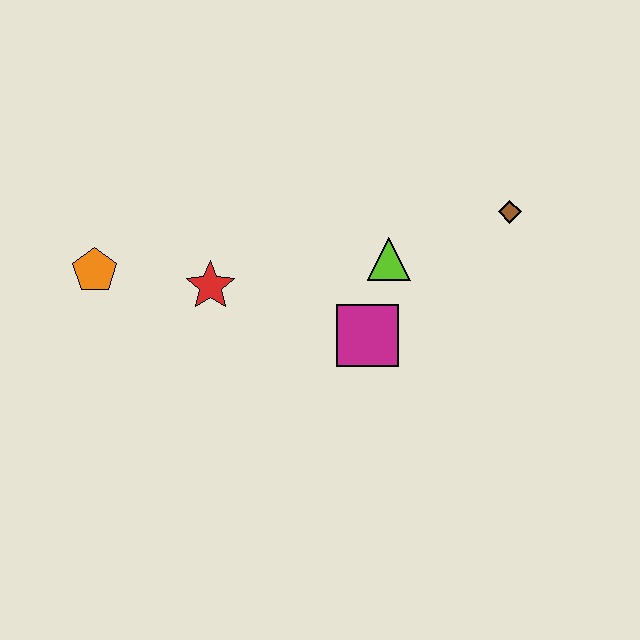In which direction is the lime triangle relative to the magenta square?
The lime triangle is above the magenta square.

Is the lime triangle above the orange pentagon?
Yes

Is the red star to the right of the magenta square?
No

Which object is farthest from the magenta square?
The orange pentagon is farthest from the magenta square.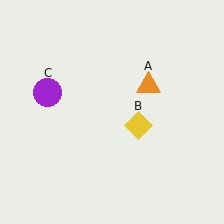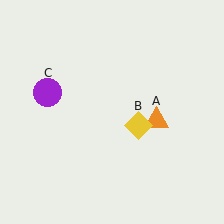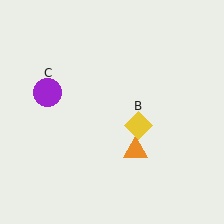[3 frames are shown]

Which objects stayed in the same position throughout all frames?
Yellow diamond (object B) and purple circle (object C) remained stationary.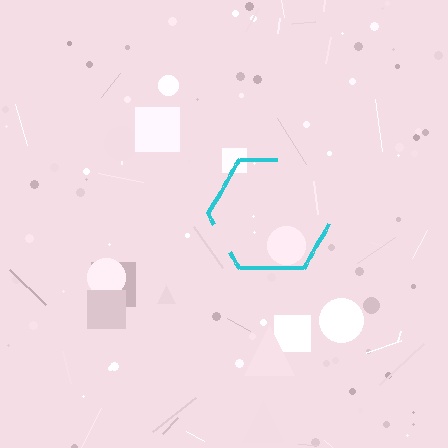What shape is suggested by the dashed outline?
The dashed outline suggests a hexagon.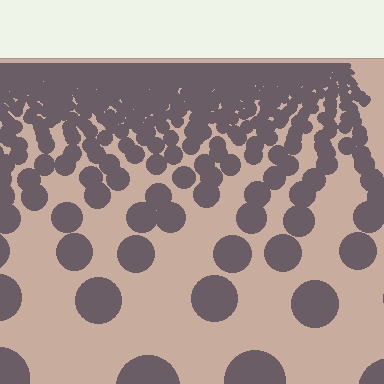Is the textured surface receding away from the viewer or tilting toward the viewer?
The surface is receding away from the viewer. Texture elements get smaller and denser toward the top.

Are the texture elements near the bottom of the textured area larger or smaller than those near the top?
Larger. Near the bottom, elements are closer to the viewer and appear at a bigger on-screen size.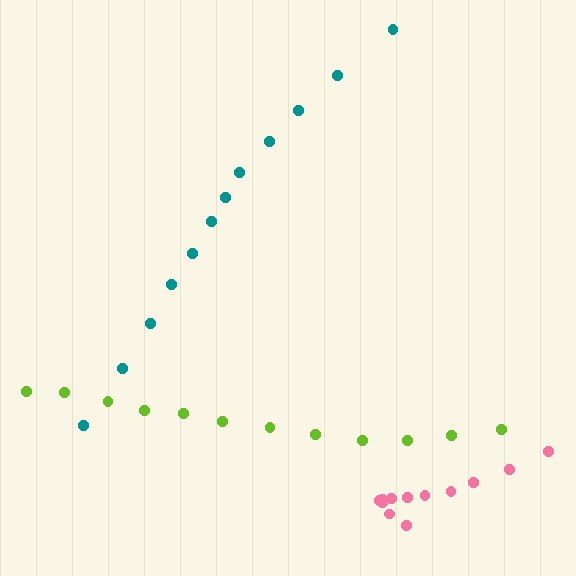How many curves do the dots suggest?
There are 3 distinct paths.